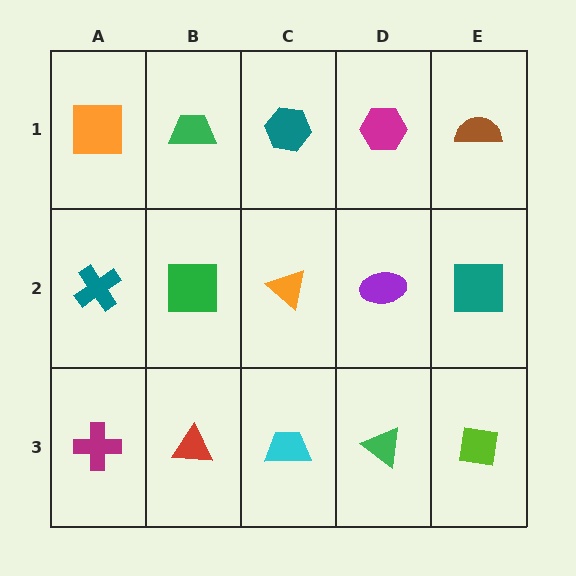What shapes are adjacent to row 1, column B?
A green square (row 2, column B), an orange square (row 1, column A), a teal hexagon (row 1, column C).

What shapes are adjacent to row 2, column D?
A magenta hexagon (row 1, column D), a green triangle (row 3, column D), an orange triangle (row 2, column C), a teal square (row 2, column E).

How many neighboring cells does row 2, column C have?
4.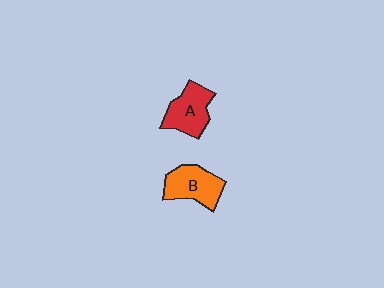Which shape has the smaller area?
Shape A (red).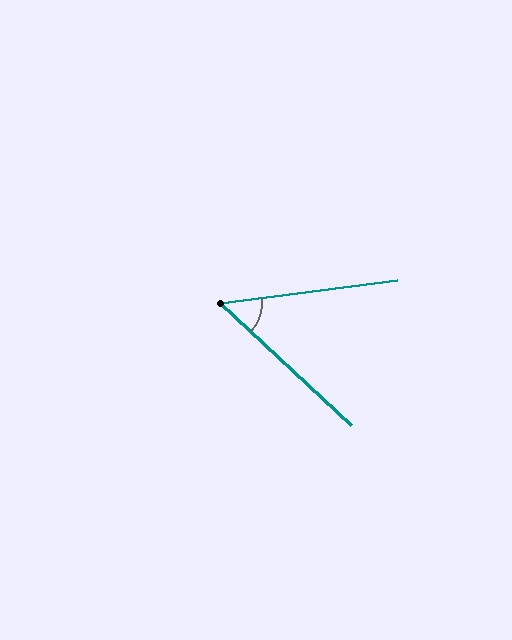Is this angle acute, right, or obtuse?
It is acute.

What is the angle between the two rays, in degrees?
Approximately 50 degrees.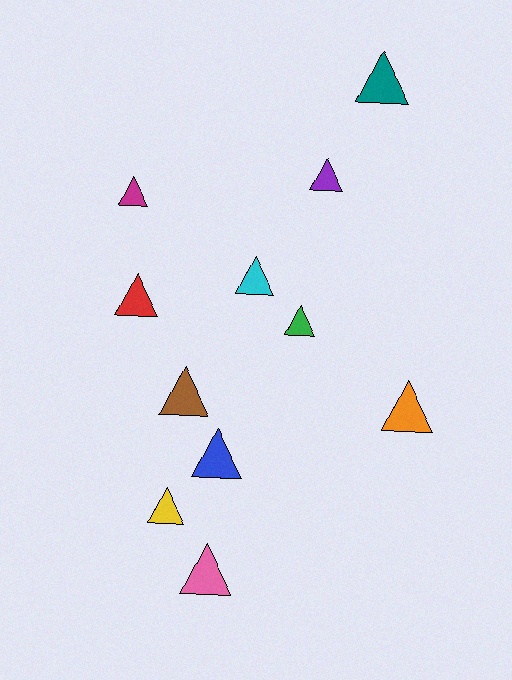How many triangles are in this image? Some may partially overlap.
There are 11 triangles.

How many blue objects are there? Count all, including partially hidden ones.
There is 1 blue object.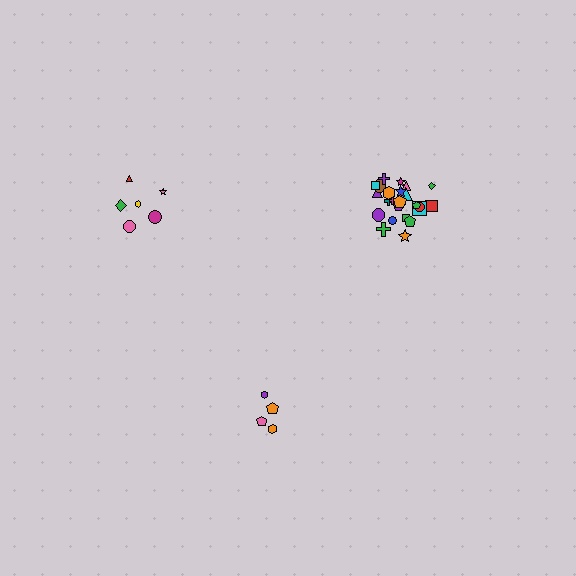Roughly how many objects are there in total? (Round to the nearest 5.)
Roughly 35 objects in total.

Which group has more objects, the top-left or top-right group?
The top-right group.